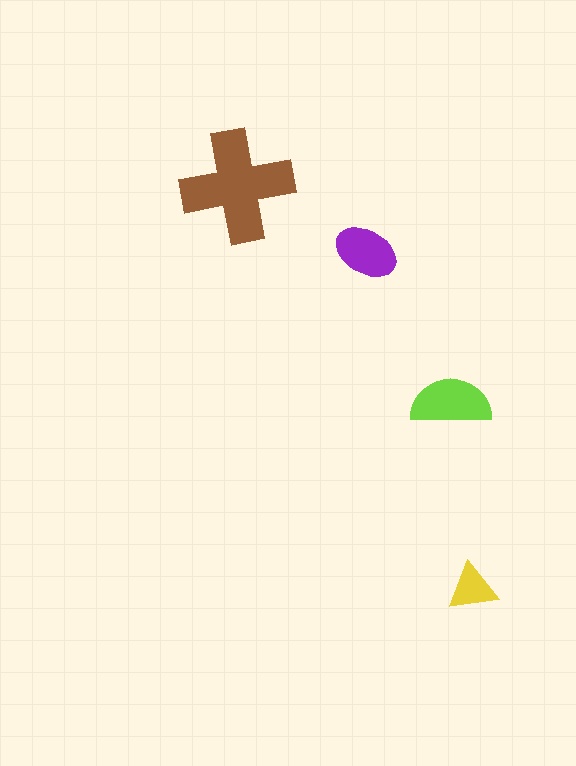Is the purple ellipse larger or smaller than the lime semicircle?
Smaller.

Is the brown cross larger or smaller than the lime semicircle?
Larger.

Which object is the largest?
The brown cross.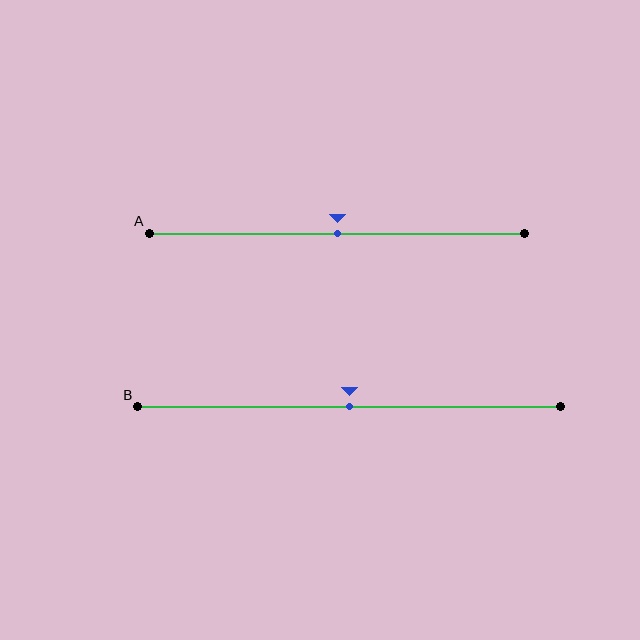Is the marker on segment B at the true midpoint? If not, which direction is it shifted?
Yes, the marker on segment B is at the true midpoint.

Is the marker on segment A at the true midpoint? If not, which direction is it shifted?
Yes, the marker on segment A is at the true midpoint.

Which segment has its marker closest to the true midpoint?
Segment A has its marker closest to the true midpoint.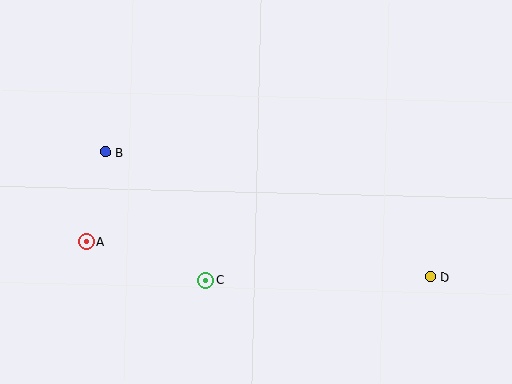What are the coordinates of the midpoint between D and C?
The midpoint between D and C is at (318, 278).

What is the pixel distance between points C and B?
The distance between C and B is 163 pixels.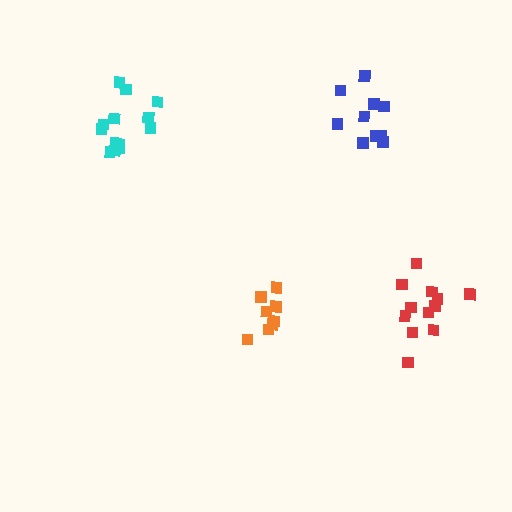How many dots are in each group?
Group 1: 12 dots, Group 2: 10 dots, Group 3: 8 dots, Group 4: 13 dots (43 total).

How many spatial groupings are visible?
There are 4 spatial groupings.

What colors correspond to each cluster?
The clusters are colored: red, blue, orange, cyan.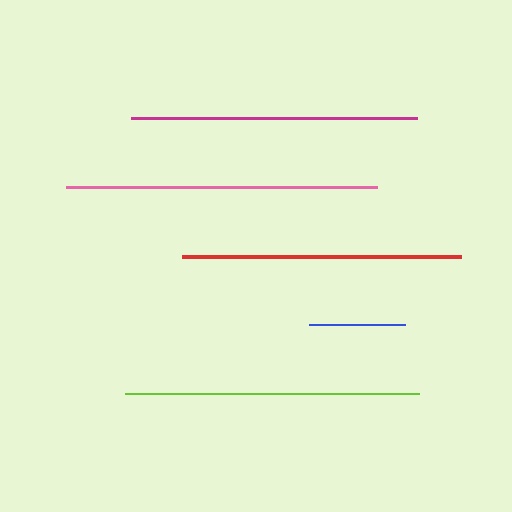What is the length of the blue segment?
The blue segment is approximately 96 pixels long.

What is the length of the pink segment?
The pink segment is approximately 312 pixels long.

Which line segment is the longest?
The pink line is the longest at approximately 312 pixels.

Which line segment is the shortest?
The blue line is the shortest at approximately 96 pixels.